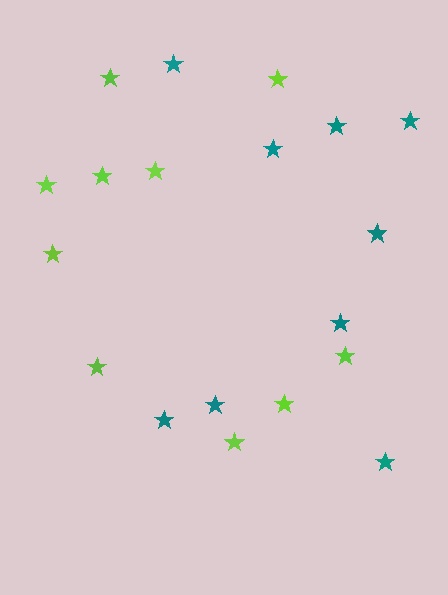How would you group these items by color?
There are 2 groups: one group of lime stars (10) and one group of teal stars (9).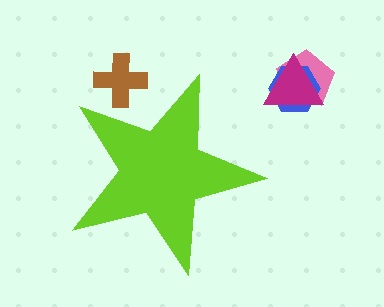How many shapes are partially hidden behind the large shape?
1 shape is partially hidden.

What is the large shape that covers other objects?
A lime star.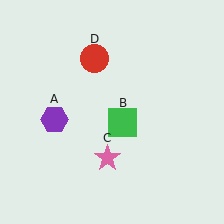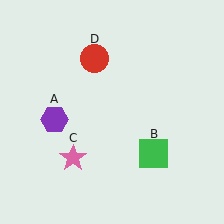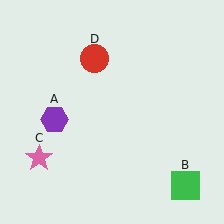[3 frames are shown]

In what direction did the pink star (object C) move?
The pink star (object C) moved left.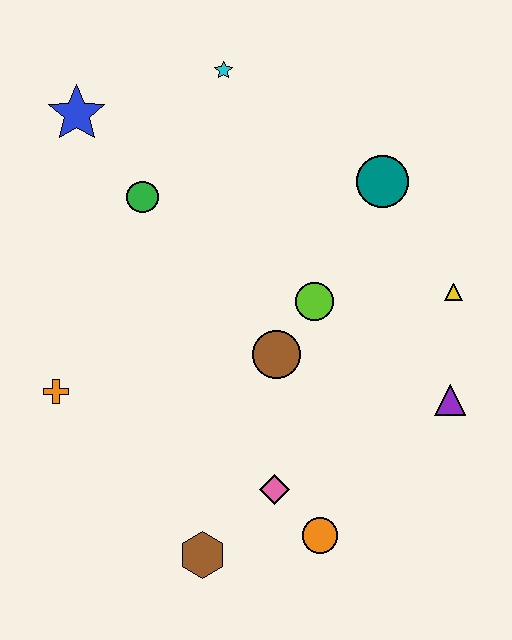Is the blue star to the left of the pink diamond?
Yes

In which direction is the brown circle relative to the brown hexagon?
The brown circle is above the brown hexagon.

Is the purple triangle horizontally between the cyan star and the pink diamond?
No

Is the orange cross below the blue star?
Yes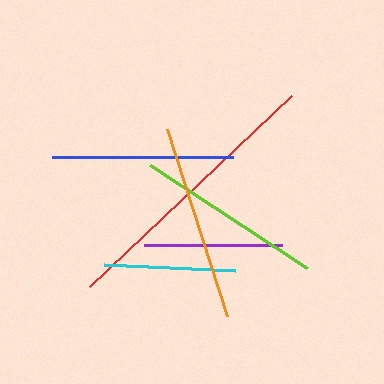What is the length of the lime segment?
The lime segment is approximately 188 pixels long.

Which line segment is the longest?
The red line is the longest at approximately 278 pixels.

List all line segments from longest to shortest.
From longest to shortest: red, orange, lime, blue, purple, cyan.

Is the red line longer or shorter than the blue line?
The red line is longer than the blue line.